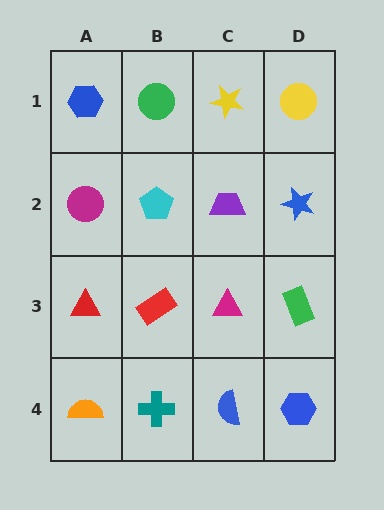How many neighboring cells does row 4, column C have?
3.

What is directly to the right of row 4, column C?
A blue hexagon.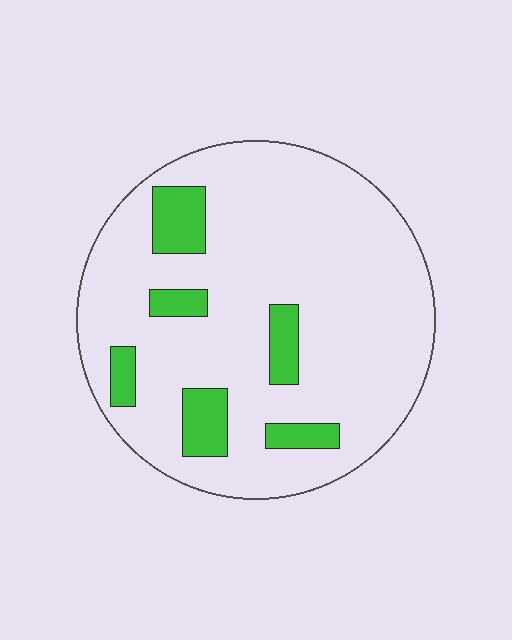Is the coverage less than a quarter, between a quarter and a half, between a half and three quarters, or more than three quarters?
Less than a quarter.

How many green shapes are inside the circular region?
6.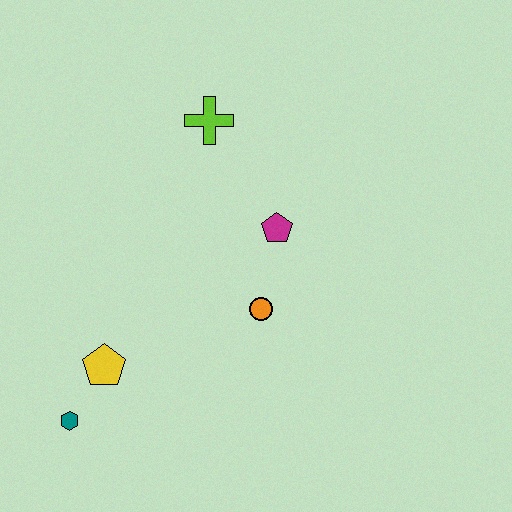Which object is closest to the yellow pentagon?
The teal hexagon is closest to the yellow pentagon.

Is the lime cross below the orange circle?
No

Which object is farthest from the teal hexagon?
The lime cross is farthest from the teal hexagon.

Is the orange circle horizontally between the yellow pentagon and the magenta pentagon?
Yes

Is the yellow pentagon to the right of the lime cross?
No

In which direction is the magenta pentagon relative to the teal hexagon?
The magenta pentagon is to the right of the teal hexagon.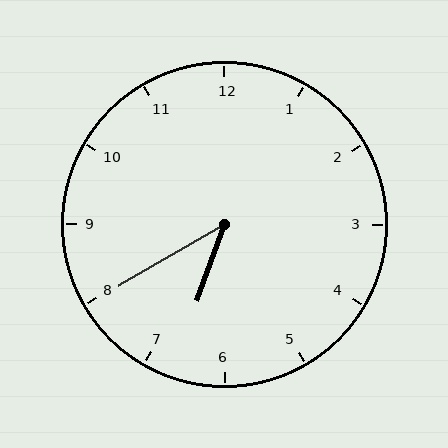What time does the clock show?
6:40.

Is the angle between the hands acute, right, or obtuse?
It is acute.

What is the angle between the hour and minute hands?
Approximately 40 degrees.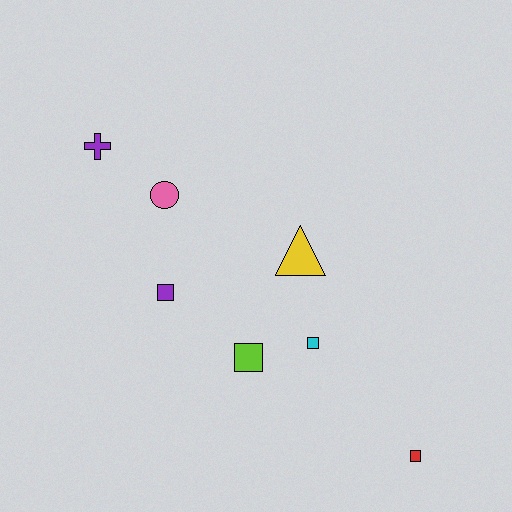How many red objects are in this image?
There is 1 red object.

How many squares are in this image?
There are 4 squares.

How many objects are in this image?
There are 7 objects.